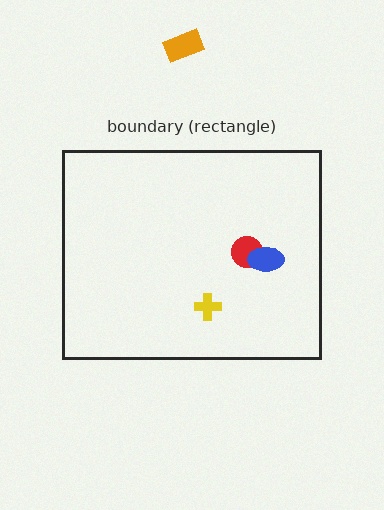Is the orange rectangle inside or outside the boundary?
Outside.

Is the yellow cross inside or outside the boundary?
Inside.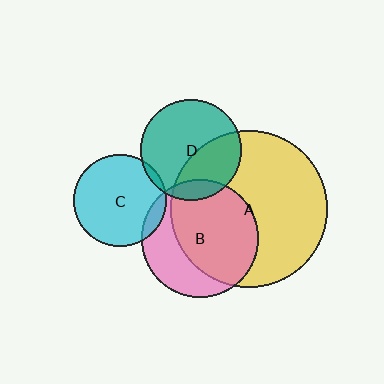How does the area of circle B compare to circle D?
Approximately 1.4 times.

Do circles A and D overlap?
Yes.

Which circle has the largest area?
Circle A (yellow).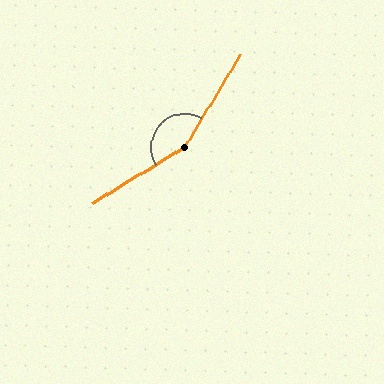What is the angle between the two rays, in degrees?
Approximately 152 degrees.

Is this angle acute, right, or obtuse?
It is obtuse.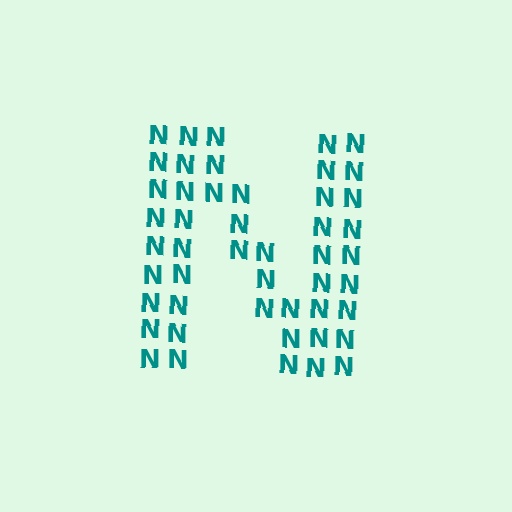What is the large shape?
The large shape is the letter N.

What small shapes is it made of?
It is made of small letter N's.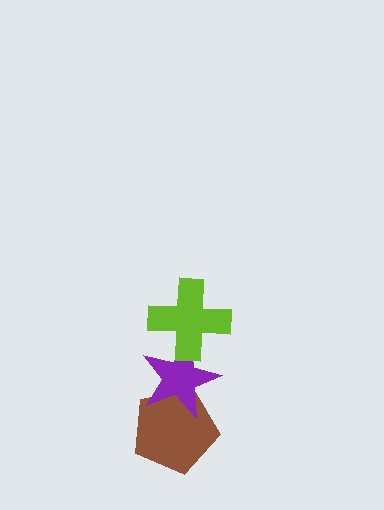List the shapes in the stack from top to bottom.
From top to bottom: the lime cross, the purple star, the brown pentagon.